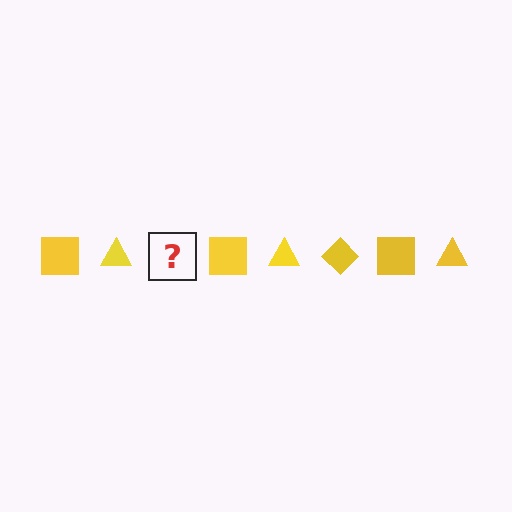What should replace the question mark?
The question mark should be replaced with a yellow diamond.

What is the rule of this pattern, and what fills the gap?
The rule is that the pattern cycles through square, triangle, diamond shapes in yellow. The gap should be filled with a yellow diamond.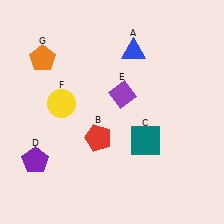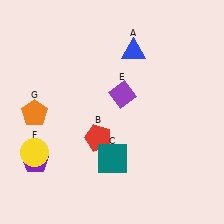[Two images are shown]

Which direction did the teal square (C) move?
The teal square (C) moved left.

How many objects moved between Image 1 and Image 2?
3 objects moved between the two images.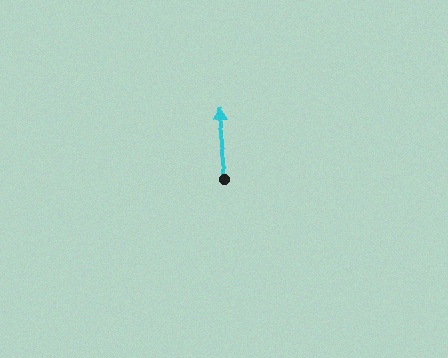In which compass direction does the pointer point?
North.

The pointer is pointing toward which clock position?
Roughly 12 o'clock.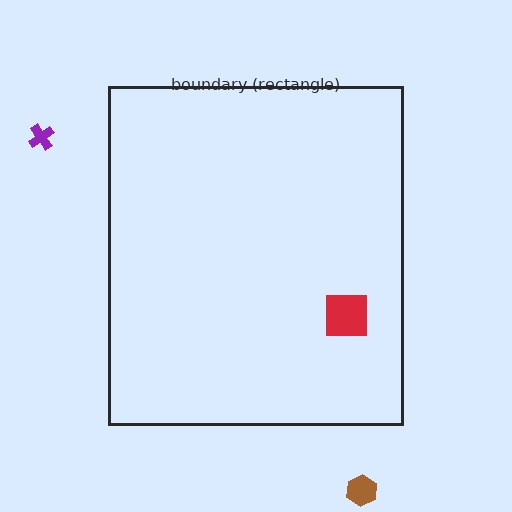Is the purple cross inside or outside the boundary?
Outside.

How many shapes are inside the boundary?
1 inside, 2 outside.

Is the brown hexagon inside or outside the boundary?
Outside.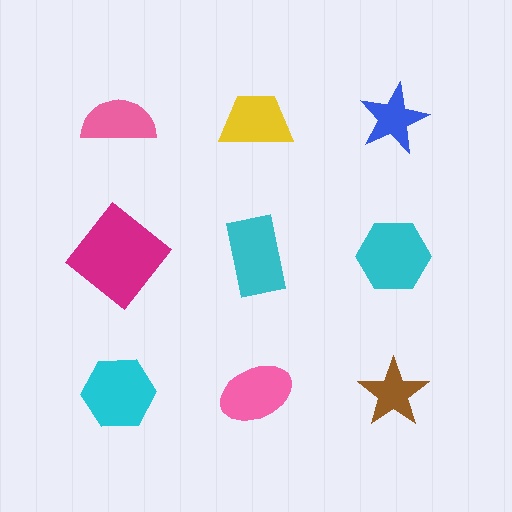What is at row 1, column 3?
A blue star.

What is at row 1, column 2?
A yellow trapezoid.